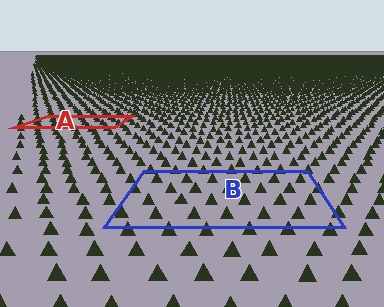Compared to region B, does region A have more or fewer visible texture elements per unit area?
Region A has more texture elements per unit area — they are packed more densely because it is farther away.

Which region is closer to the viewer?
Region B is closer. The texture elements there are larger and more spread out.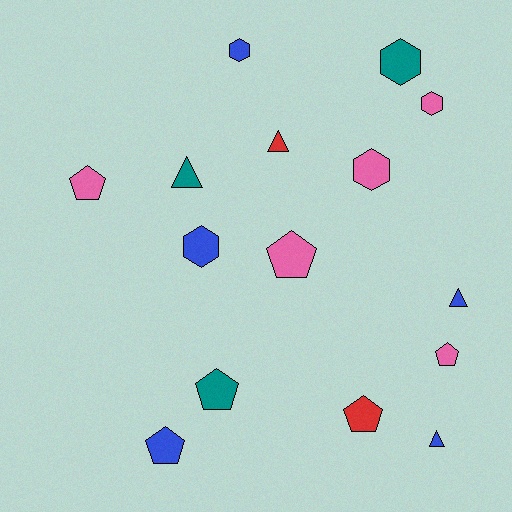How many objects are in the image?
There are 15 objects.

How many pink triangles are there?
There are no pink triangles.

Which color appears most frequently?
Pink, with 5 objects.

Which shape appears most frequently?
Pentagon, with 6 objects.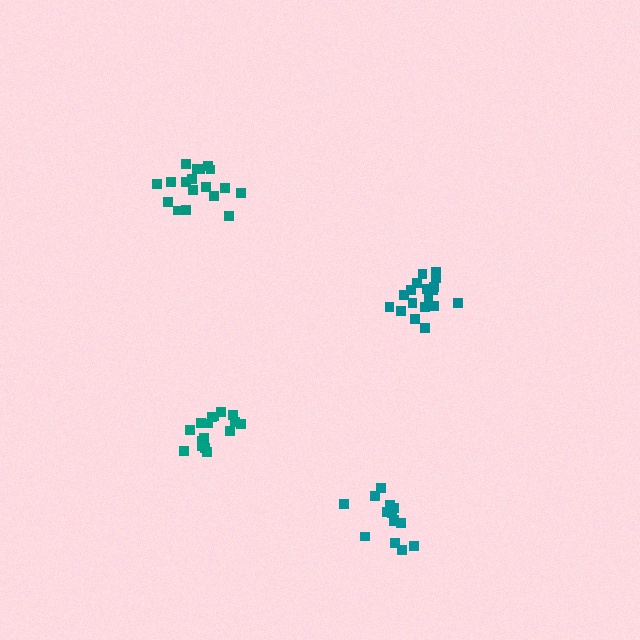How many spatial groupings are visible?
There are 4 spatial groupings.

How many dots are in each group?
Group 1: 14 dots, Group 2: 18 dots, Group 3: 18 dots, Group 4: 16 dots (66 total).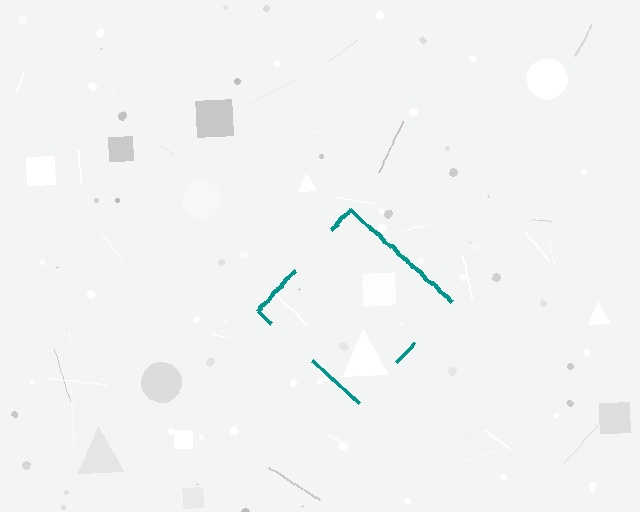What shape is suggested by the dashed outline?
The dashed outline suggests a diamond.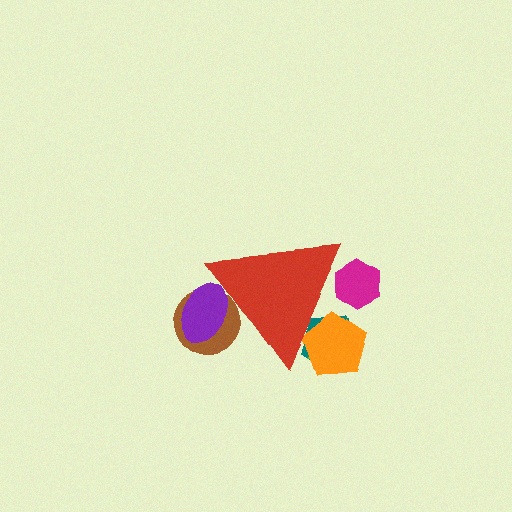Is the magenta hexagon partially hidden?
Yes, the magenta hexagon is partially hidden behind the red triangle.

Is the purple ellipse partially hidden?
Yes, the purple ellipse is partially hidden behind the red triangle.